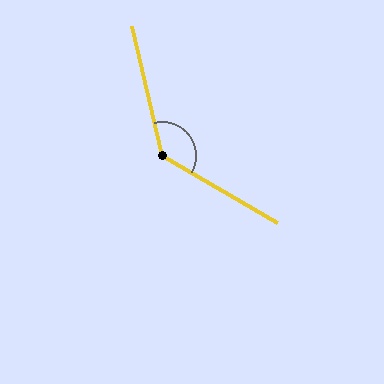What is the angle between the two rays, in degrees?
Approximately 133 degrees.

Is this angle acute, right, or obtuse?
It is obtuse.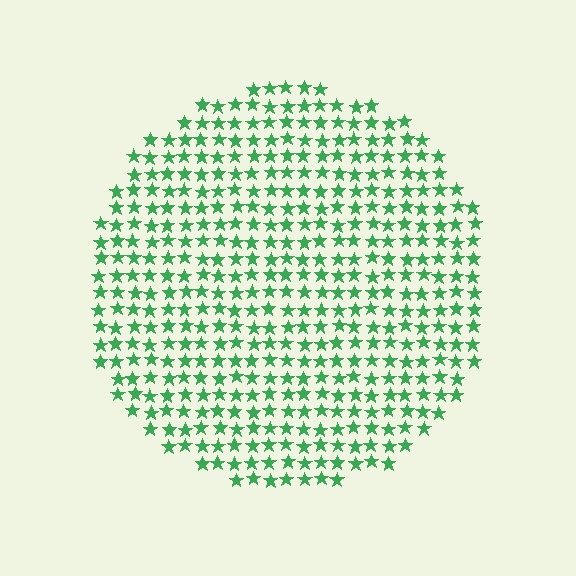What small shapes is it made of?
It is made of small stars.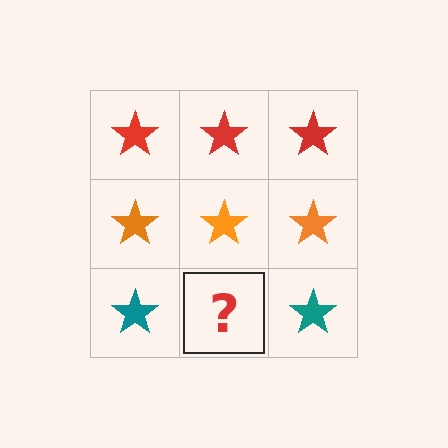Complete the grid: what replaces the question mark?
The question mark should be replaced with a teal star.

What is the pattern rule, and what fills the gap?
The rule is that each row has a consistent color. The gap should be filled with a teal star.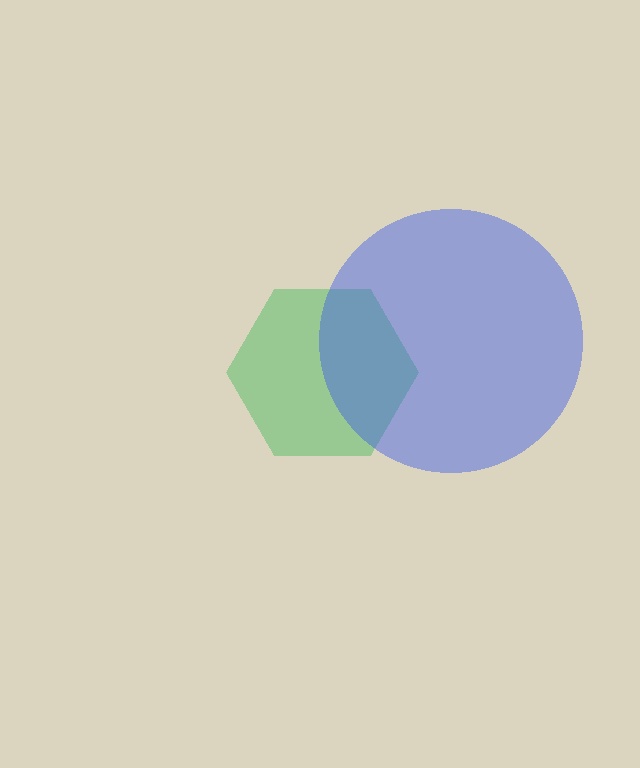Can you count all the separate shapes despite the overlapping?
Yes, there are 2 separate shapes.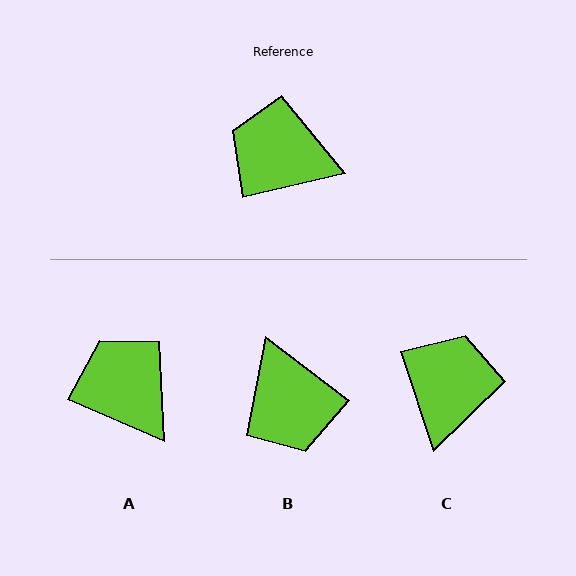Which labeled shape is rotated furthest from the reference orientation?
B, about 130 degrees away.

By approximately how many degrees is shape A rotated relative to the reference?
Approximately 37 degrees clockwise.